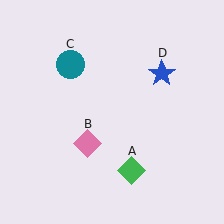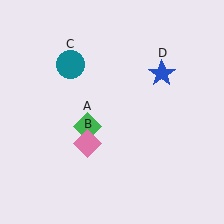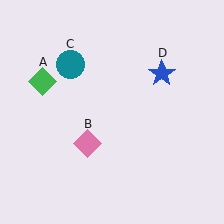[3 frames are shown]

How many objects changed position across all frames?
1 object changed position: green diamond (object A).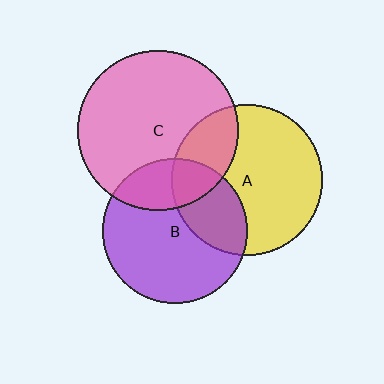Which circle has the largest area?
Circle C (pink).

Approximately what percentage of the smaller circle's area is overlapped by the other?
Approximately 25%.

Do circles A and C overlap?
Yes.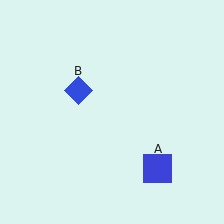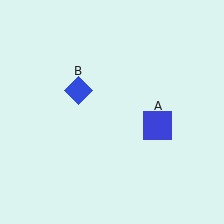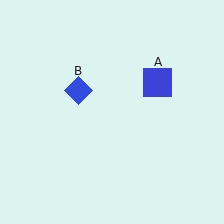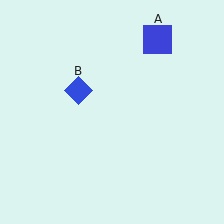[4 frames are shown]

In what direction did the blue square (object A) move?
The blue square (object A) moved up.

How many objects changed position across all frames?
1 object changed position: blue square (object A).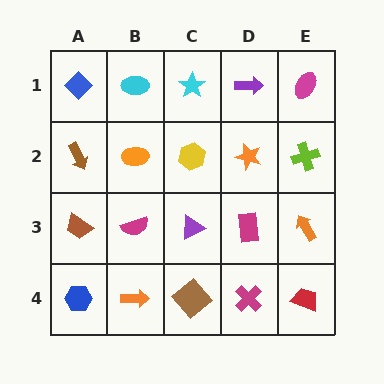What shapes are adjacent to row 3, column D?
An orange star (row 2, column D), a magenta cross (row 4, column D), a purple triangle (row 3, column C), an orange arrow (row 3, column E).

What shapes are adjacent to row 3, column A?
A brown arrow (row 2, column A), a blue hexagon (row 4, column A), a magenta semicircle (row 3, column B).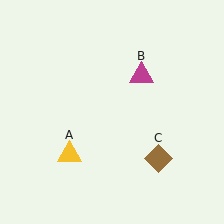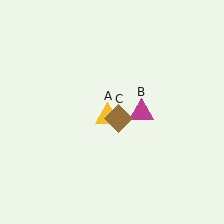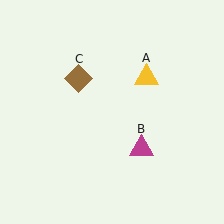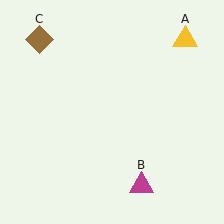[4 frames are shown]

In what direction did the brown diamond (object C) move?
The brown diamond (object C) moved up and to the left.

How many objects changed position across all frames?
3 objects changed position: yellow triangle (object A), magenta triangle (object B), brown diamond (object C).